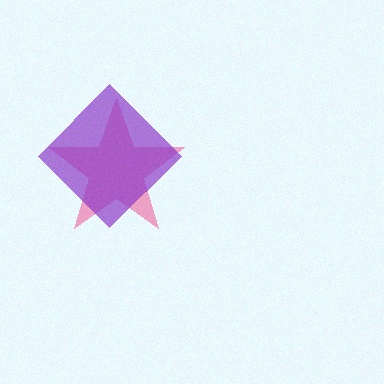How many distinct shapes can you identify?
There are 2 distinct shapes: a pink star, a purple diamond.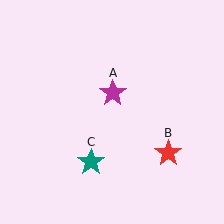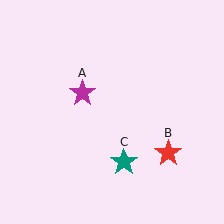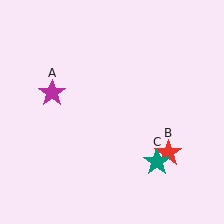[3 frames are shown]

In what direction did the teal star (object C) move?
The teal star (object C) moved right.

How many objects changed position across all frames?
2 objects changed position: magenta star (object A), teal star (object C).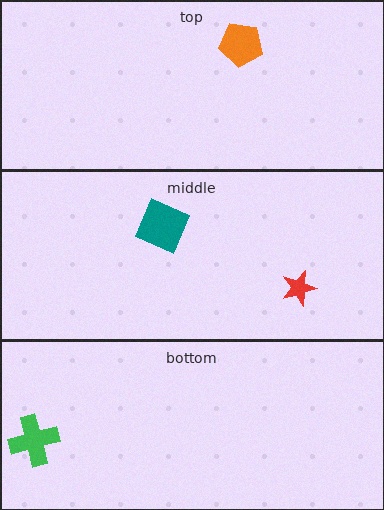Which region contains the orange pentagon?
The top region.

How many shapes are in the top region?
1.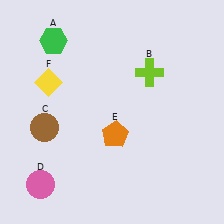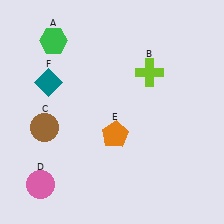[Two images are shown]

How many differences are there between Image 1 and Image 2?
There is 1 difference between the two images.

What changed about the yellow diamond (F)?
In Image 1, F is yellow. In Image 2, it changed to teal.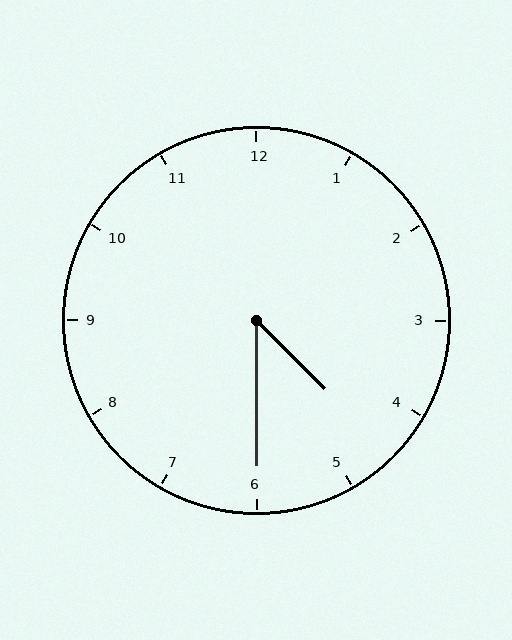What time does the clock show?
4:30.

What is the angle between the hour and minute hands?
Approximately 45 degrees.